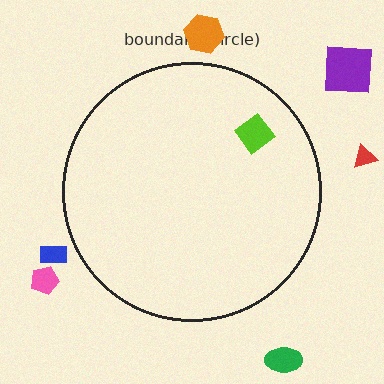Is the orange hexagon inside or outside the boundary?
Outside.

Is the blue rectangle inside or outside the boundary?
Outside.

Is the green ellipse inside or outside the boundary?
Outside.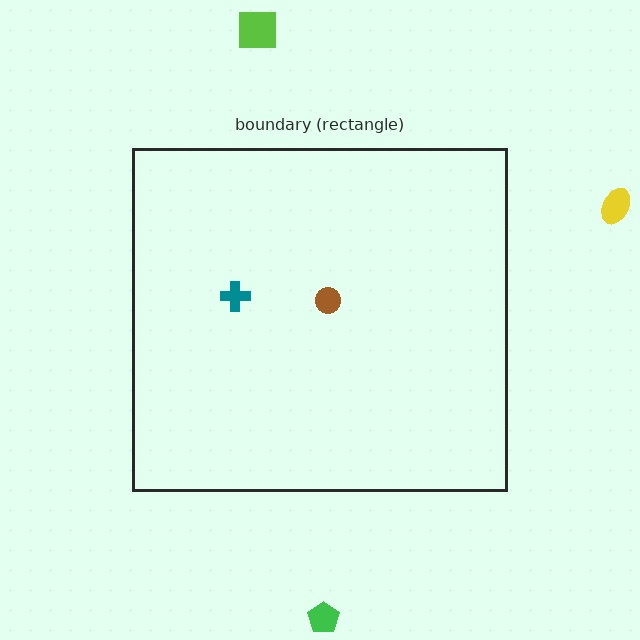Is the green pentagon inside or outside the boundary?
Outside.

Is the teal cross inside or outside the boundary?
Inside.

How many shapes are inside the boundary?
2 inside, 3 outside.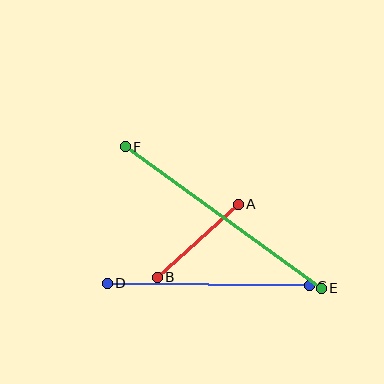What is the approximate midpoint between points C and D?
The midpoint is at approximately (208, 284) pixels.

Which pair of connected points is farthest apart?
Points E and F are farthest apart.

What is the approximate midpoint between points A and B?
The midpoint is at approximately (198, 241) pixels.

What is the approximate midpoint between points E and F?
The midpoint is at approximately (223, 217) pixels.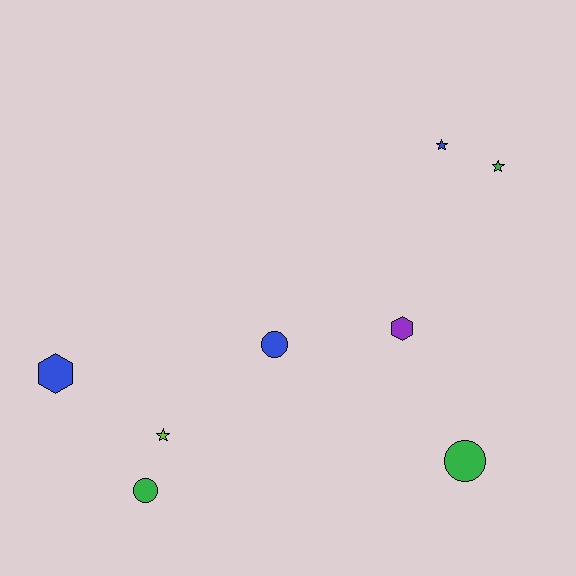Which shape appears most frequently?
Circle, with 3 objects.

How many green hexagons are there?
There are no green hexagons.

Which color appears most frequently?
Green, with 3 objects.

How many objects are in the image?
There are 8 objects.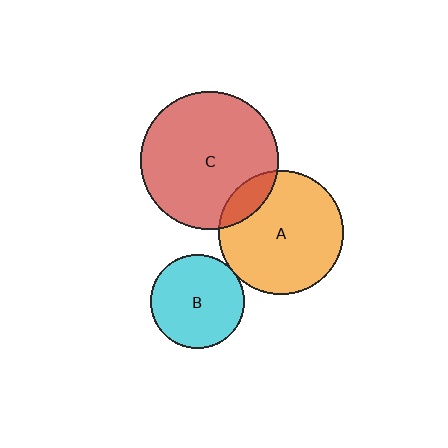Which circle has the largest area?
Circle C (red).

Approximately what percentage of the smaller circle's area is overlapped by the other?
Approximately 5%.